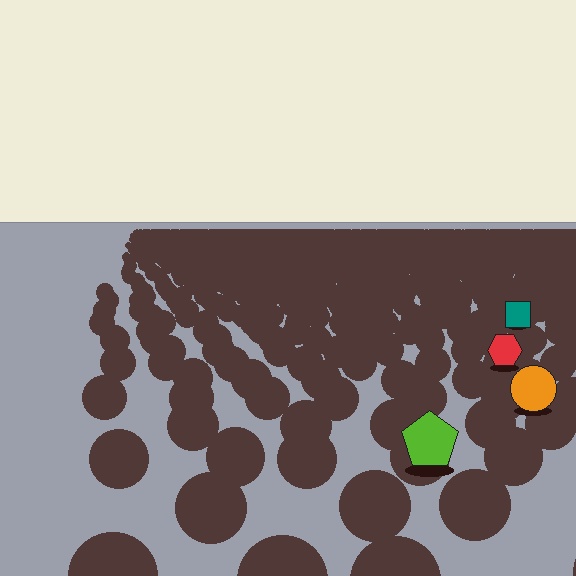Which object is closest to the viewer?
The lime pentagon is closest. The texture marks near it are larger and more spread out.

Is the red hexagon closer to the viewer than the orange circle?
No. The orange circle is closer — you can tell from the texture gradient: the ground texture is coarser near it.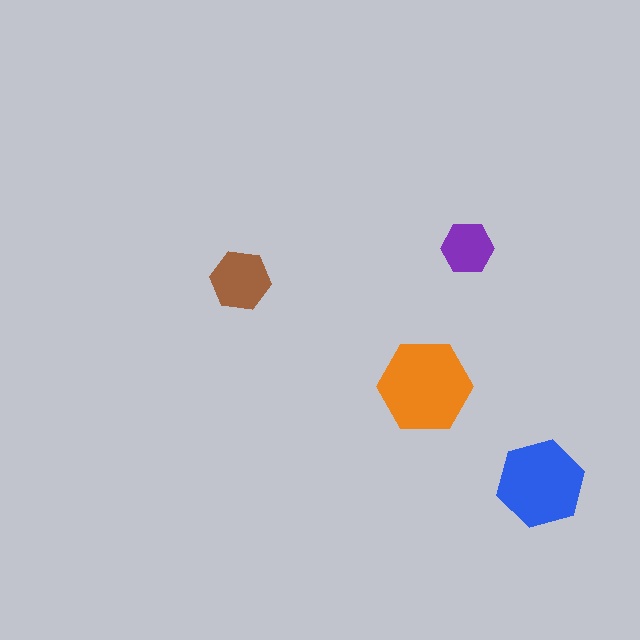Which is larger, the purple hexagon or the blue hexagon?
The blue one.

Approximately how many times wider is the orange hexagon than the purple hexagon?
About 2 times wider.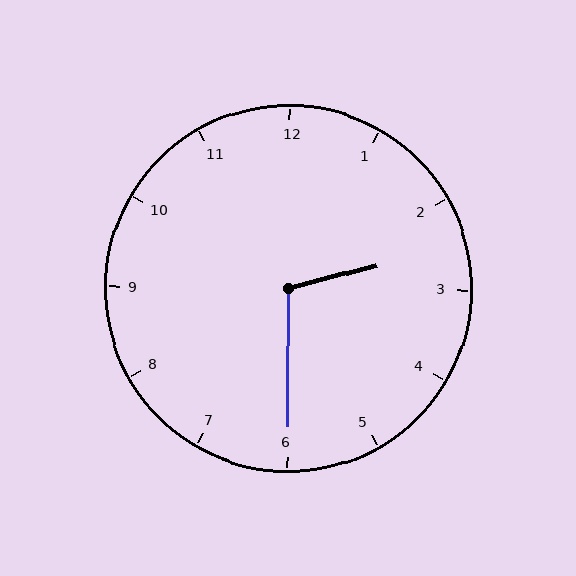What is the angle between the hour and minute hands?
Approximately 105 degrees.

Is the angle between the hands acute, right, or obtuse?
It is obtuse.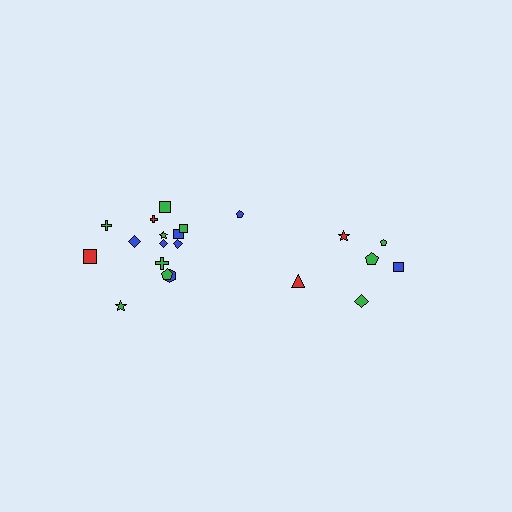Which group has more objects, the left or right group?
The left group.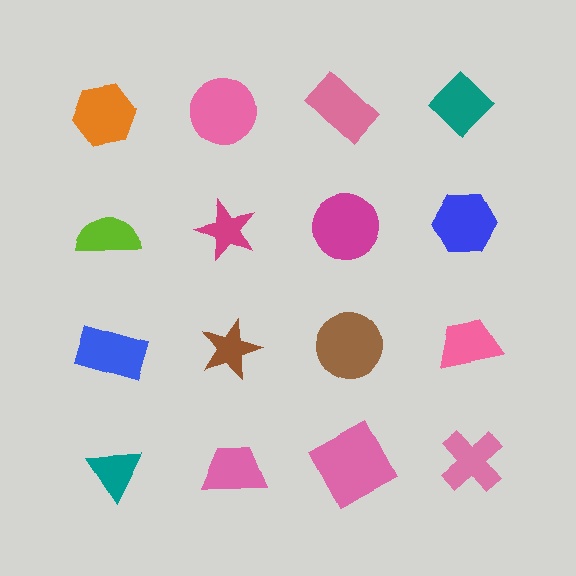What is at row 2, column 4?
A blue hexagon.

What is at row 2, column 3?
A magenta circle.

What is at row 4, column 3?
A pink square.